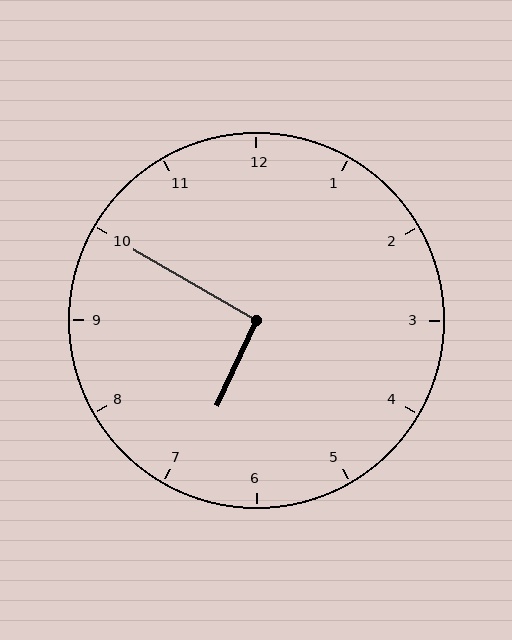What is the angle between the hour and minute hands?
Approximately 95 degrees.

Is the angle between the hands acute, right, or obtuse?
It is right.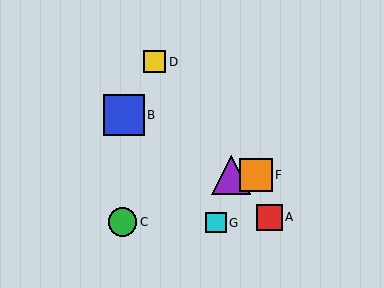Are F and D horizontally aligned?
No, F is at y≈175 and D is at y≈62.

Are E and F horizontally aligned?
Yes, both are at y≈175.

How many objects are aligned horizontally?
2 objects (E, F) are aligned horizontally.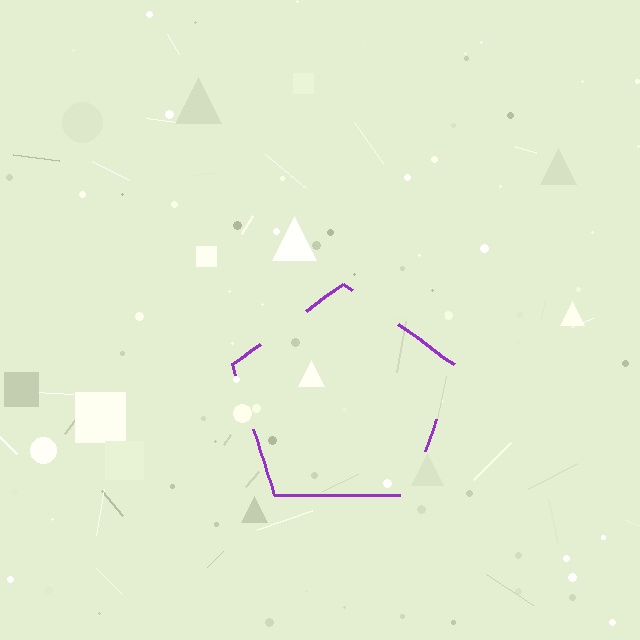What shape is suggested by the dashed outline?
The dashed outline suggests a pentagon.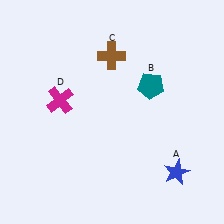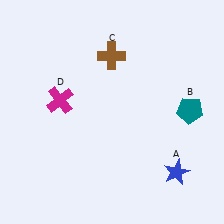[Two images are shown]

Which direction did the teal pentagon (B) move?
The teal pentagon (B) moved right.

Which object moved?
The teal pentagon (B) moved right.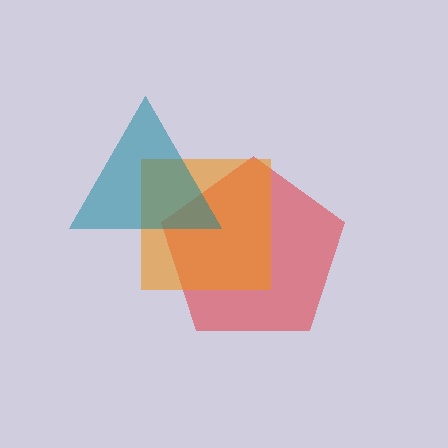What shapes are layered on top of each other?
The layered shapes are: a red pentagon, an orange square, a teal triangle.